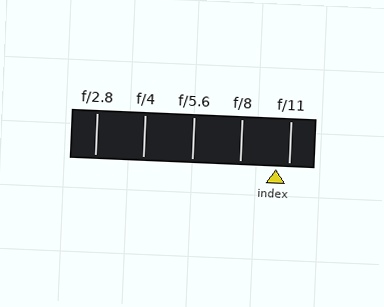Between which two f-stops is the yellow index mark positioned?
The index mark is between f/8 and f/11.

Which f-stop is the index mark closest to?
The index mark is closest to f/11.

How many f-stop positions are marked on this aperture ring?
There are 5 f-stop positions marked.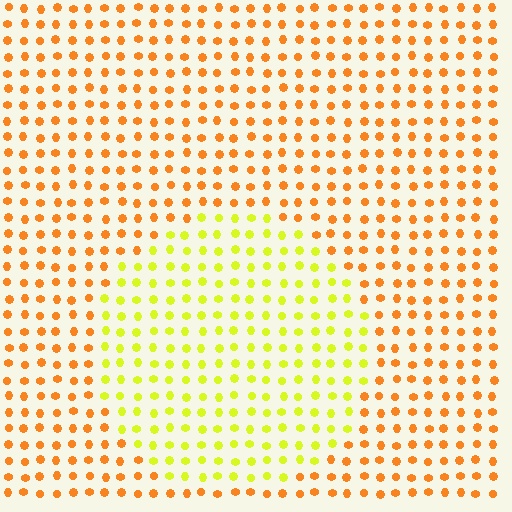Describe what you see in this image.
The image is filled with small orange elements in a uniform arrangement. A circle-shaped region is visible where the elements are tinted to a slightly different hue, forming a subtle color boundary.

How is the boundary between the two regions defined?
The boundary is defined purely by a slight shift in hue (about 42 degrees). Spacing, size, and orientation are identical on both sides.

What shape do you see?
I see a circle.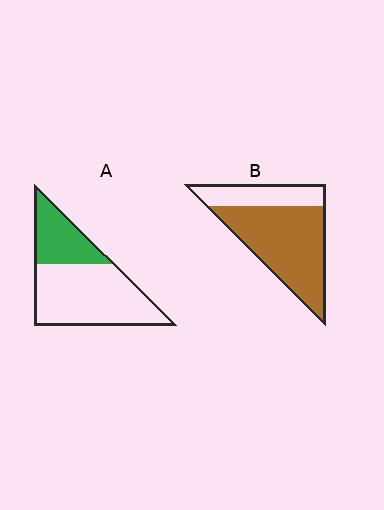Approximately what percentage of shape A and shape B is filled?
A is approximately 30% and B is approximately 70%.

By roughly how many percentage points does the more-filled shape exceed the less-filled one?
By roughly 40 percentage points (B over A).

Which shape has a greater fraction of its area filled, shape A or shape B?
Shape B.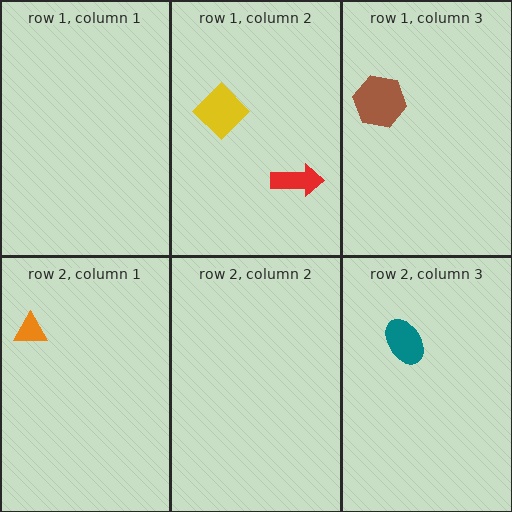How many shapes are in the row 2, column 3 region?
1.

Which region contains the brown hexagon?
The row 1, column 3 region.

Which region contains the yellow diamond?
The row 1, column 2 region.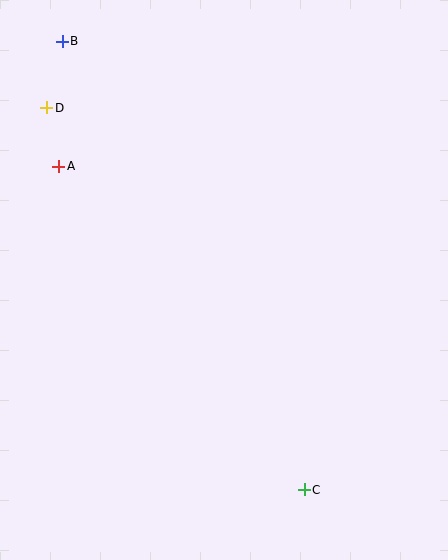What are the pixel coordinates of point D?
Point D is at (47, 108).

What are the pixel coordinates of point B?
Point B is at (62, 41).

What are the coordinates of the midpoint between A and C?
The midpoint between A and C is at (182, 328).